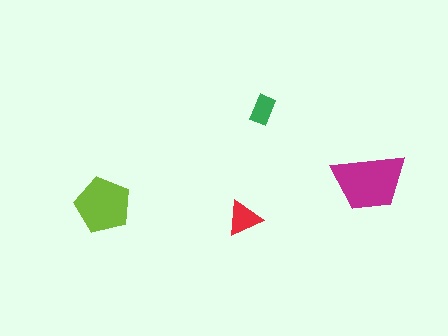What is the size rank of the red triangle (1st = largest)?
3rd.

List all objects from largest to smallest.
The magenta trapezoid, the lime pentagon, the red triangle, the green rectangle.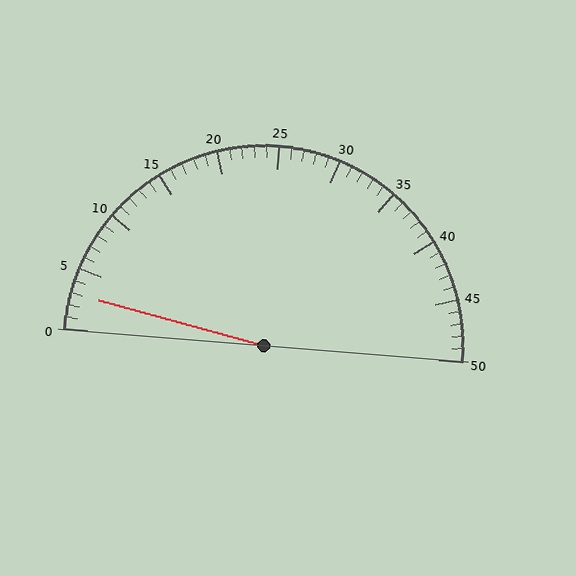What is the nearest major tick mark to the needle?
The nearest major tick mark is 5.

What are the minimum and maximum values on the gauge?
The gauge ranges from 0 to 50.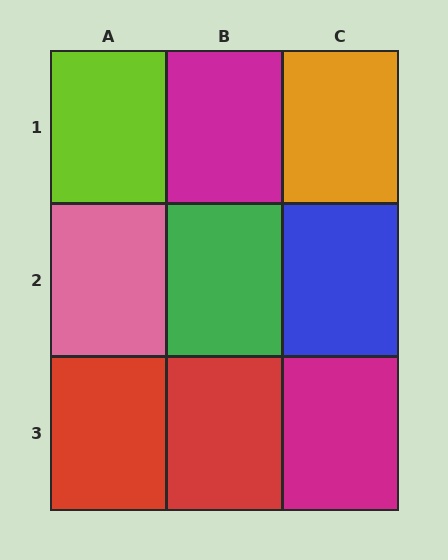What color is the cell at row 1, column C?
Orange.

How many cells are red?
2 cells are red.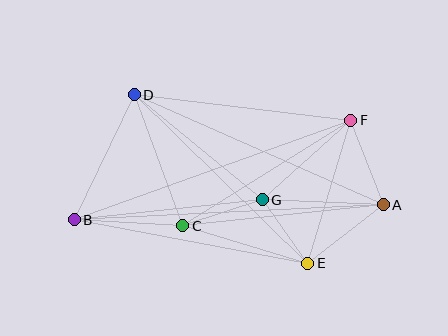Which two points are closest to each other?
Points E and G are closest to each other.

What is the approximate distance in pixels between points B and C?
The distance between B and C is approximately 109 pixels.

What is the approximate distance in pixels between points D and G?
The distance between D and G is approximately 166 pixels.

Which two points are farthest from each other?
Points A and B are farthest from each other.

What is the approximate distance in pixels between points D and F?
The distance between D and F is approximately 218 pixels.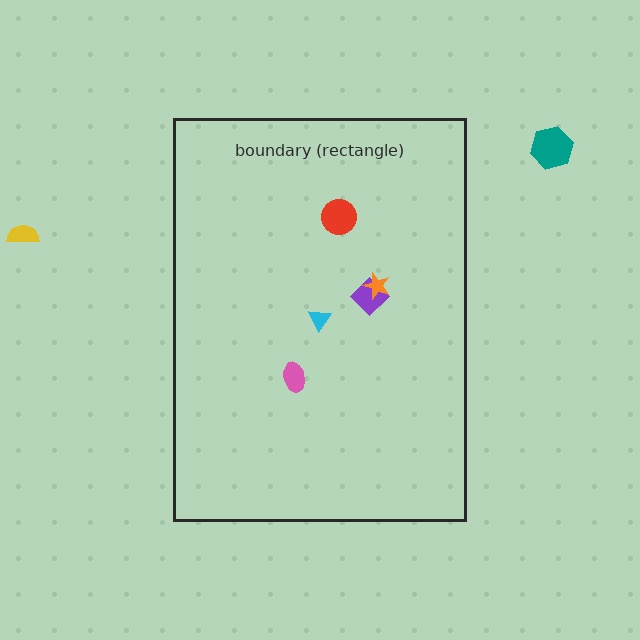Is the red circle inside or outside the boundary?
Inside.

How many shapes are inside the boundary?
5 inside, 2 outside.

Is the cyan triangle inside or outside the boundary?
Inside.